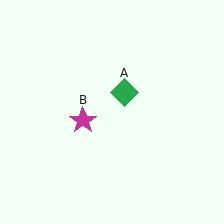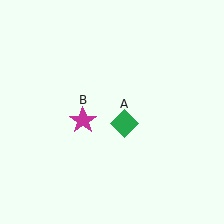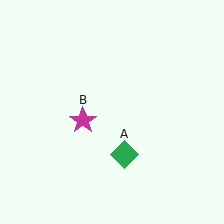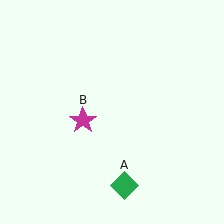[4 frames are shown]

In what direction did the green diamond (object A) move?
The green diamond (object A) moved down.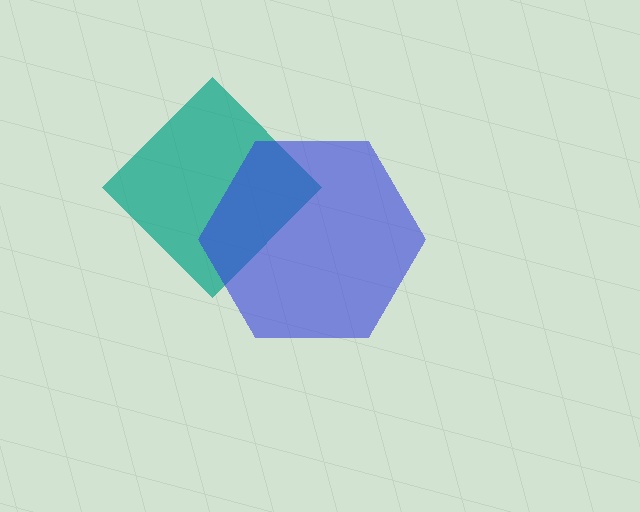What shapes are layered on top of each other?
The layered shapes are: a teal diamond, a blue hexagon.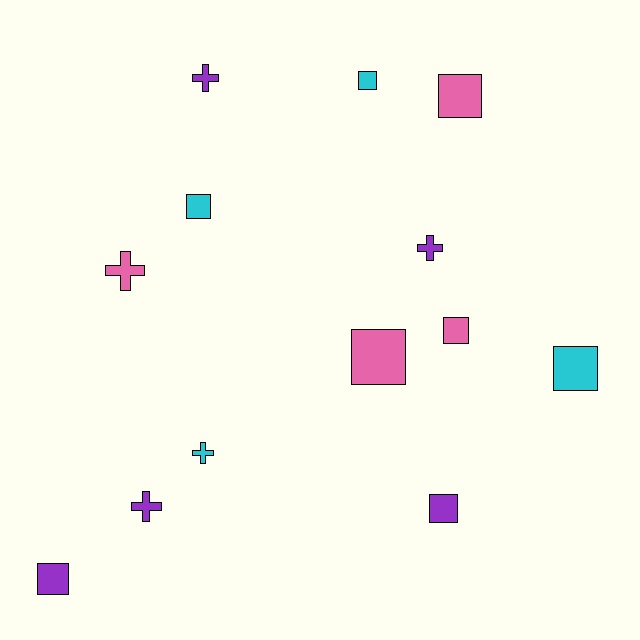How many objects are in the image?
There are 13 objects.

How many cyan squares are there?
There are 3 cyan squares.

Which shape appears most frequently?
Square, with 8 objects.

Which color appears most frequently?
Purple, with 5 objects.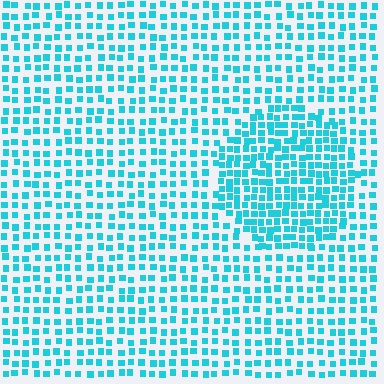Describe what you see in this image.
The image contains small cyan elements arranged at two different densities. A circle-shaped region is visible where the elements are more densely packed than the surrounding area.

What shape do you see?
I see a circle.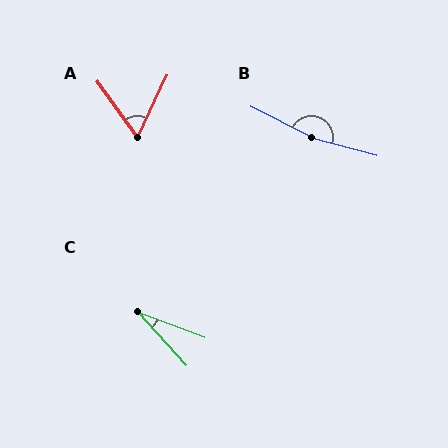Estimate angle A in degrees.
Approximately 62 degrees.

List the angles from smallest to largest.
C (27°), A (62°), B (168°).